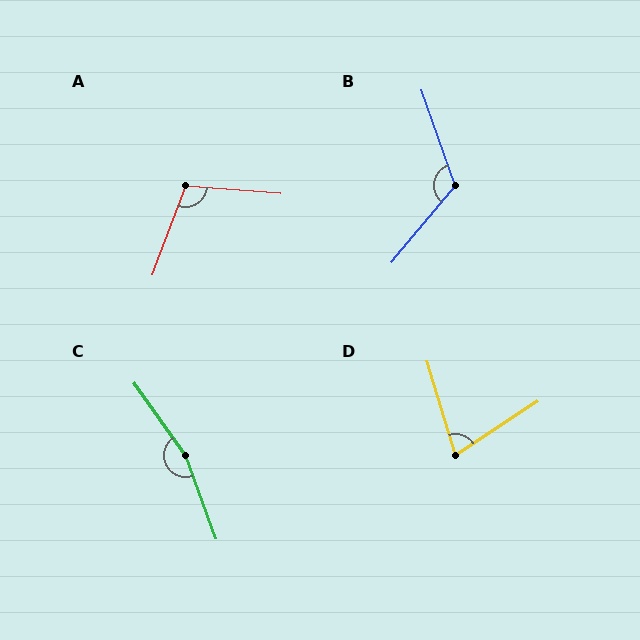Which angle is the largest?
C, at approximately 165 degrees.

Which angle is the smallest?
D, at approximately 73 degrees.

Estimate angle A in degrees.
Approximately 106 degrees.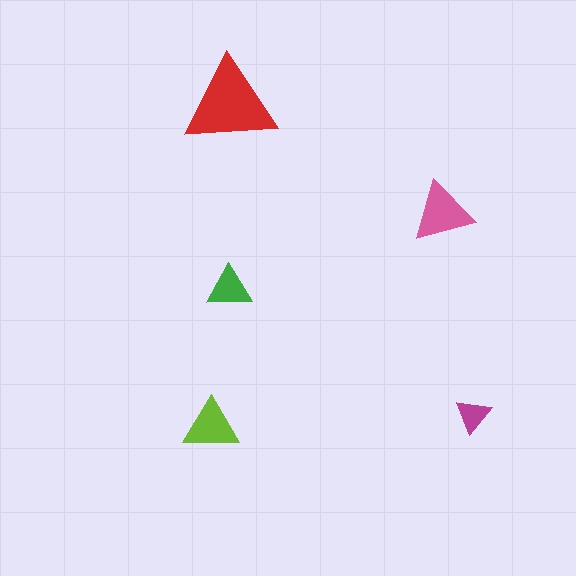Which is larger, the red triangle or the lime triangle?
The red one.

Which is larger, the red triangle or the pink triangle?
The red one.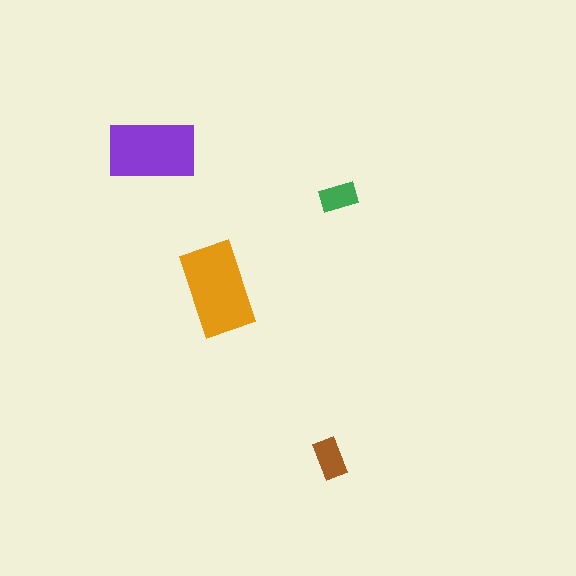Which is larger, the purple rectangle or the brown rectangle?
The purple one.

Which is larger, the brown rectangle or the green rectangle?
The brown one.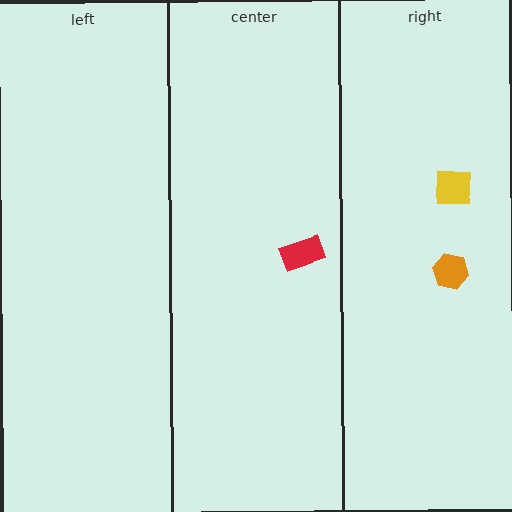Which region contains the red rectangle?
The center region.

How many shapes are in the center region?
1.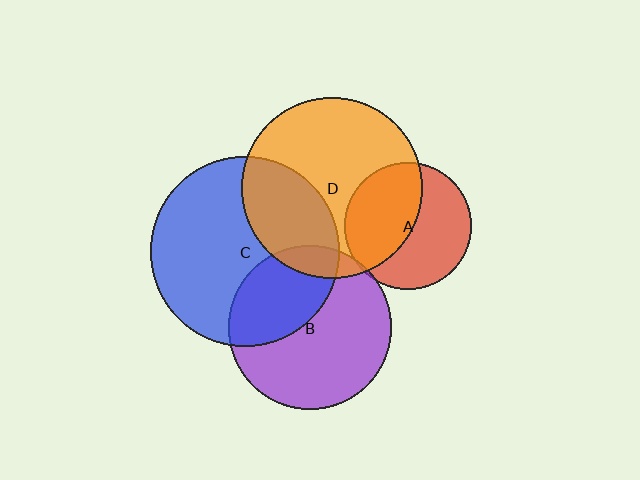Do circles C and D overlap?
Yes.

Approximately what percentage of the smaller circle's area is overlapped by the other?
Approximately 30%.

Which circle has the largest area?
Circle C (blue).